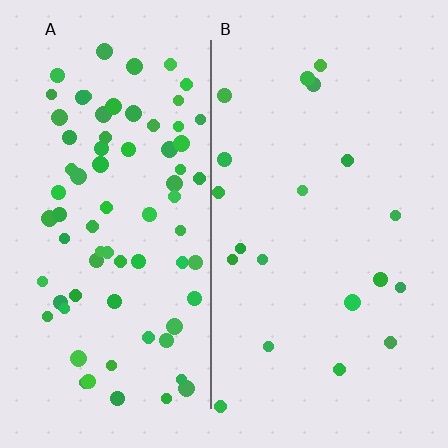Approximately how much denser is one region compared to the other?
Approximately 3.8× — region A over region B.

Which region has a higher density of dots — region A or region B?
A (the left).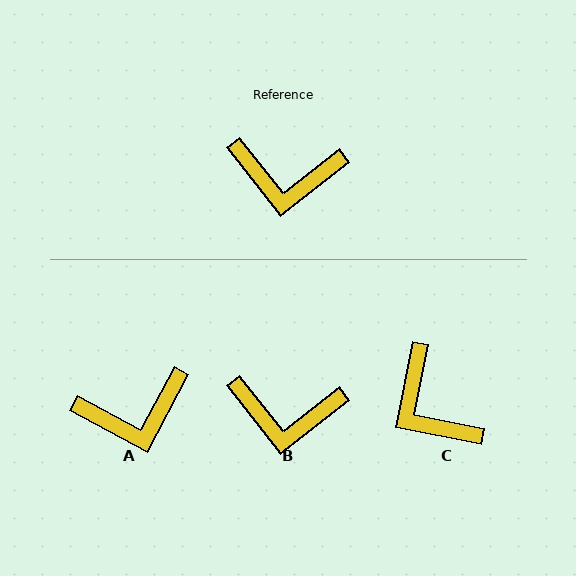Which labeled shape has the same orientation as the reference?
B.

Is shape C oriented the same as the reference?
No, it is off by about 49 degrees.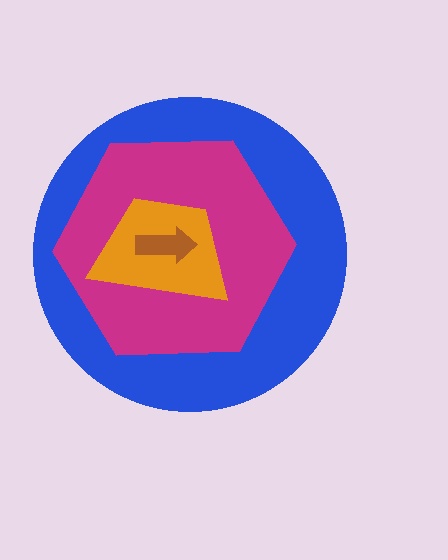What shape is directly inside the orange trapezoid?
The brown arrow.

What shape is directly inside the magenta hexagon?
The orange trapezoid.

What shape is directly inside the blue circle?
The magenta hexagon.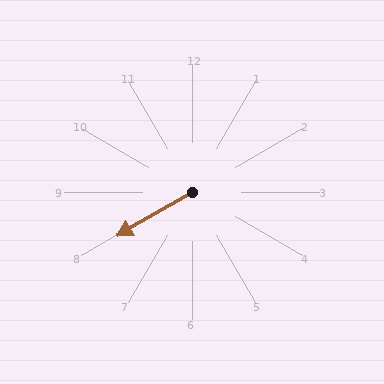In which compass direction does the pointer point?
Southwest.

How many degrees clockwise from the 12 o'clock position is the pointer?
Approximately 240 degrees.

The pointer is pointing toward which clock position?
Roughly 8 o'clock.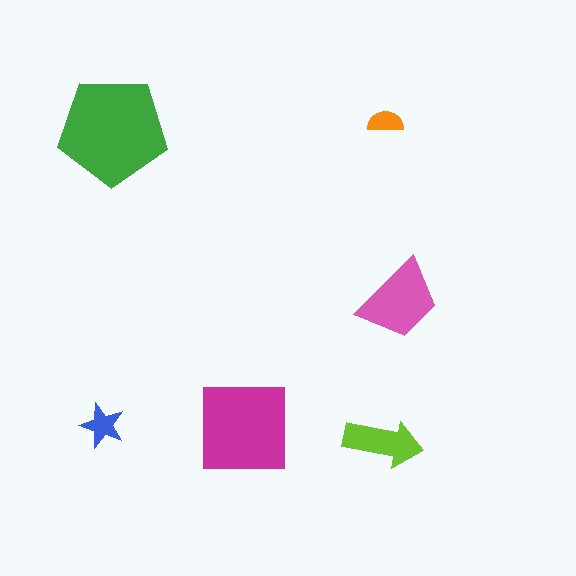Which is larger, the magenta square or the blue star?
The magenta square.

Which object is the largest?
The green pentagon.